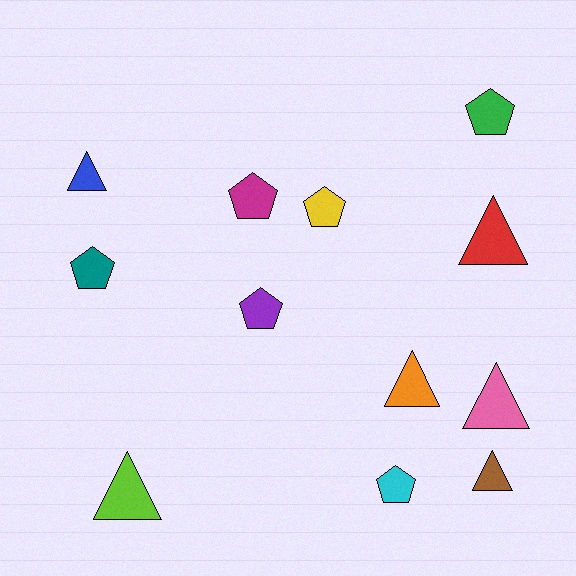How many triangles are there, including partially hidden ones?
There are 6 triangles.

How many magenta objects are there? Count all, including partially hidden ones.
There is 1 magenta object.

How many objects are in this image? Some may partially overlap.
There are 12 objects.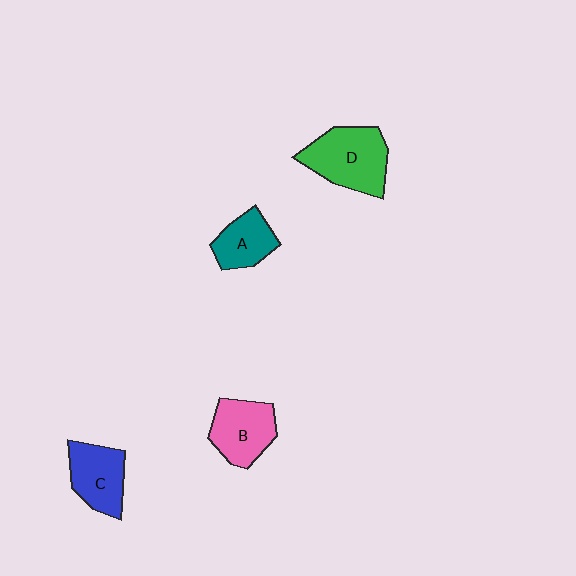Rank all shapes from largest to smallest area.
From largest to smallest: D (green), B (pink), C (blue), A (teal).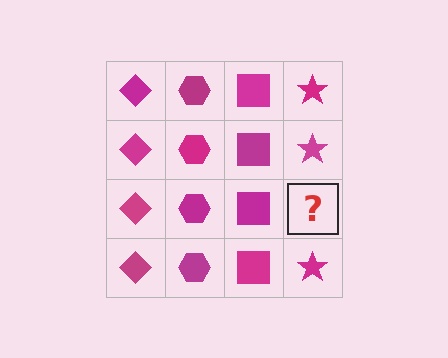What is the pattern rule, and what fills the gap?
The rule is that each column has a consistent shape. The gap should be filled with a magenta star.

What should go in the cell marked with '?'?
The missing cell should contain a magenta star.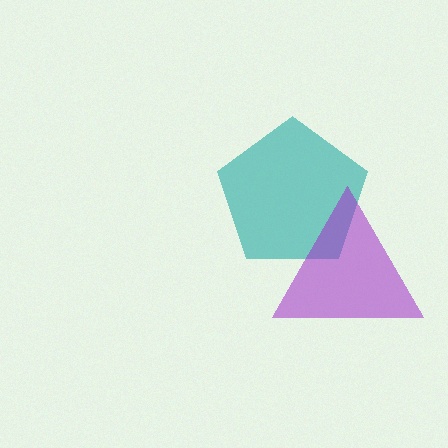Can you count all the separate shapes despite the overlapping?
Yes, there are 2 separate shapes.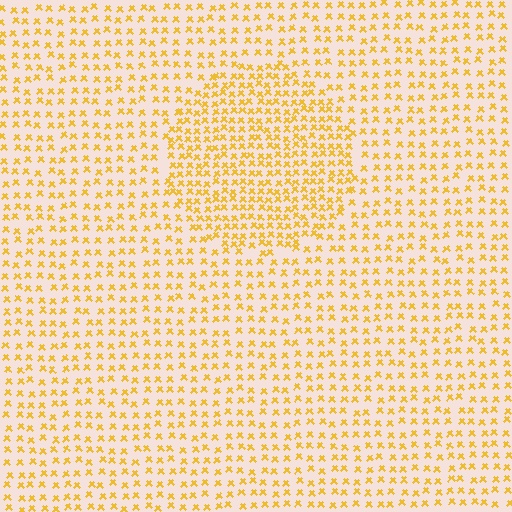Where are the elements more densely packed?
The elements are more densely packed inside the circle boundary.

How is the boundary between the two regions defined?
The boundary is defined by a change in element density (approximately 1.7x ratio). All elements are the same color, size, and shape.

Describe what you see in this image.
The image contains small yellow elements arranged at two different densities. A circle-shaped region is visible where the elements are more densely packed than the surrounding area.